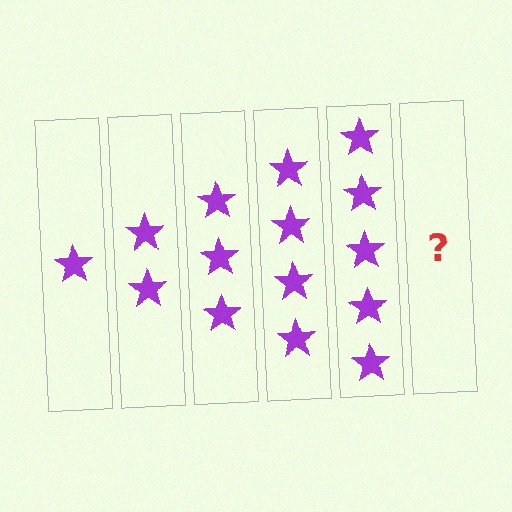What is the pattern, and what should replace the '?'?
The pattern is that each step adds one more star. The '?' should be 6 stars.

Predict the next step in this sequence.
The next step is 6 stars.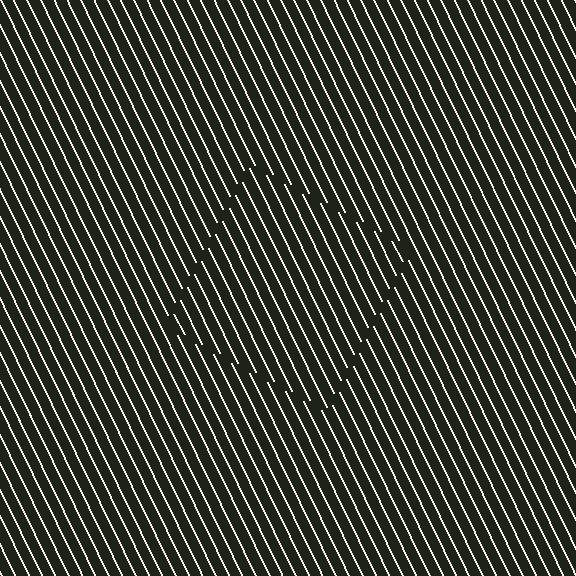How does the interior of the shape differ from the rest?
The interior of the shape contains the same grating, shifted by half a period — the contour is defined by the phase discontinuity where line-ends from the inner and outer gratings abut.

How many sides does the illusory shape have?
4 sides — the line-ends trace a square.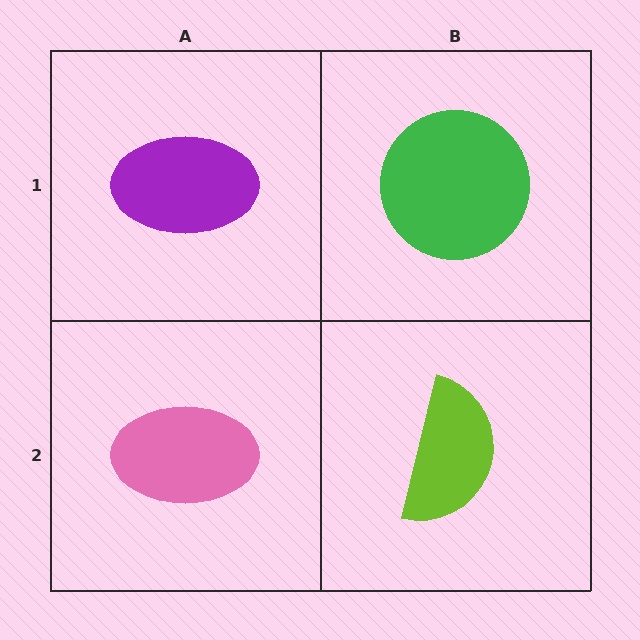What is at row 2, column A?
A pink ellipse.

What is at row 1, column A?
A purple ellipse.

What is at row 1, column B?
A green circle.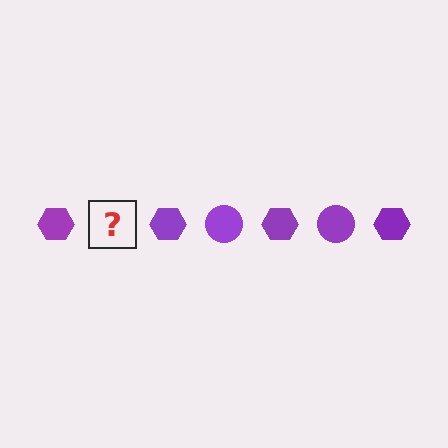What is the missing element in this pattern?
The missing element is a purple circle.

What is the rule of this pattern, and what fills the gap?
The rule is that the pattern cycles through hexagon, circle shapes in purple. The gap should be filled with a purple circle.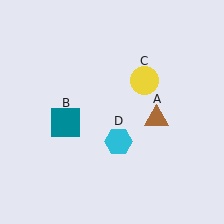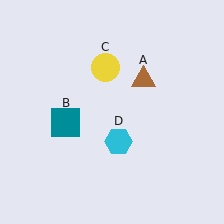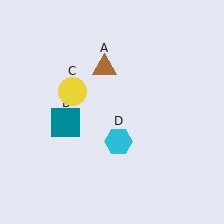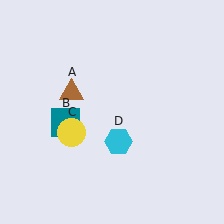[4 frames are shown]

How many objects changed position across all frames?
2 objects changed position: brown triangle (object A), yellow circle (object C).